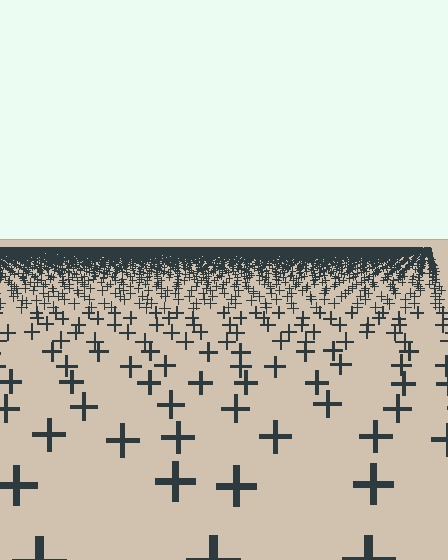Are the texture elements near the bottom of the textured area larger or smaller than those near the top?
Larger. Near the bottom, elements are closer to the viewer and appear at a bigger on-screen size.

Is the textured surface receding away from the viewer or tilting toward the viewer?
The surface is receding away from the viewer. Texture elements get smaller and denser toward the top.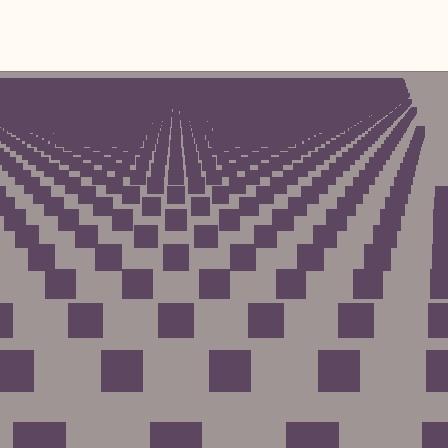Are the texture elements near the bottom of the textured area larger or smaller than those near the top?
Larger. Near the bottom, elements are closer to the viewer and appear at a bigger on-screen size.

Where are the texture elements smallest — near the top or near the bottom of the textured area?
Near the top.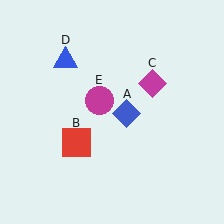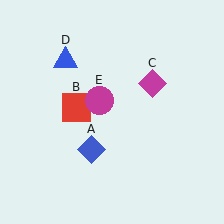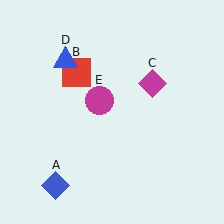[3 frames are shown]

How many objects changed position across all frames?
2 objects changed position: blue diamond (object A), red square (object B).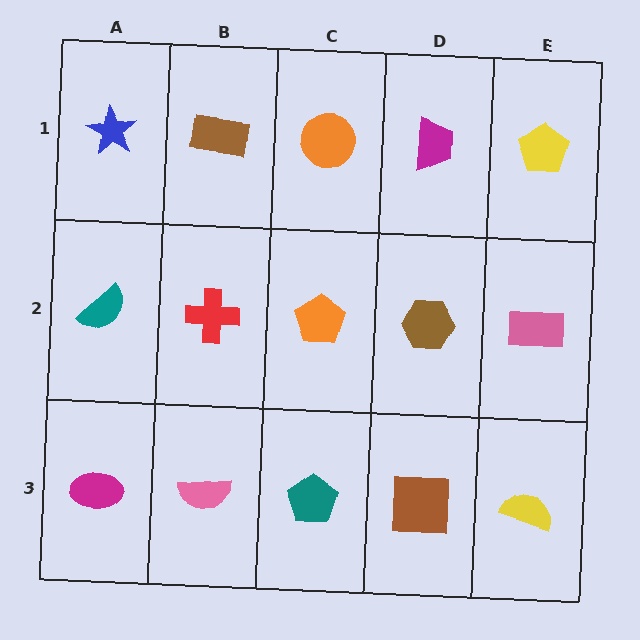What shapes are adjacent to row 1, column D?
A brown hexagon (row 2, column D), an orange circle (row 1, column C), a yellow pentagon (row 1, column E).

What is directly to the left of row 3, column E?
A brown square.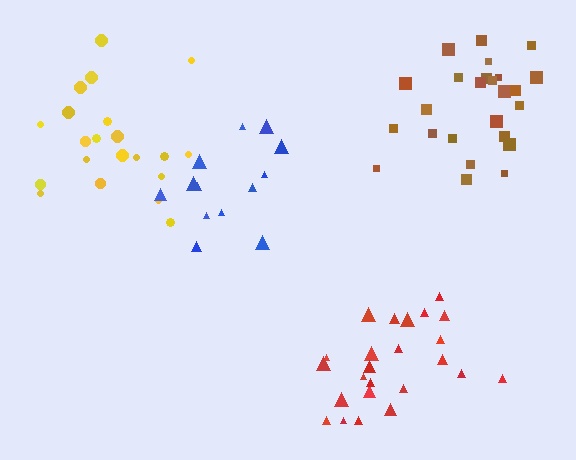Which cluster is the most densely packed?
Brown.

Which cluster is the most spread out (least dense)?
Blue.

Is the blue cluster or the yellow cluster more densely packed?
Yellow.